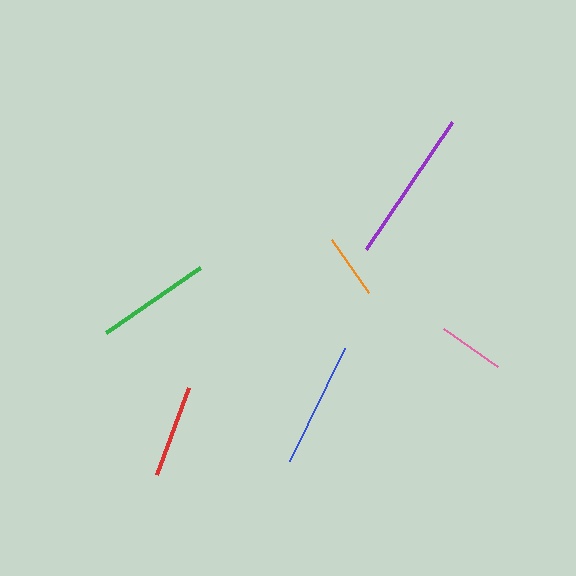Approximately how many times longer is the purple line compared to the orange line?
The purple line is approximately 2.4 times the length of the orange line.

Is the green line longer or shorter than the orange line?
The green line is longer than the orange line.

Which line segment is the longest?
The purple line is the longest at approximately 153 pixels.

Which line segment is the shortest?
The orange line is the shortest at approximately 64 pixels.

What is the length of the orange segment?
The orange segment is approximately 64 pixels long.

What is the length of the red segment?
The red segment is approximately 93 pixels long.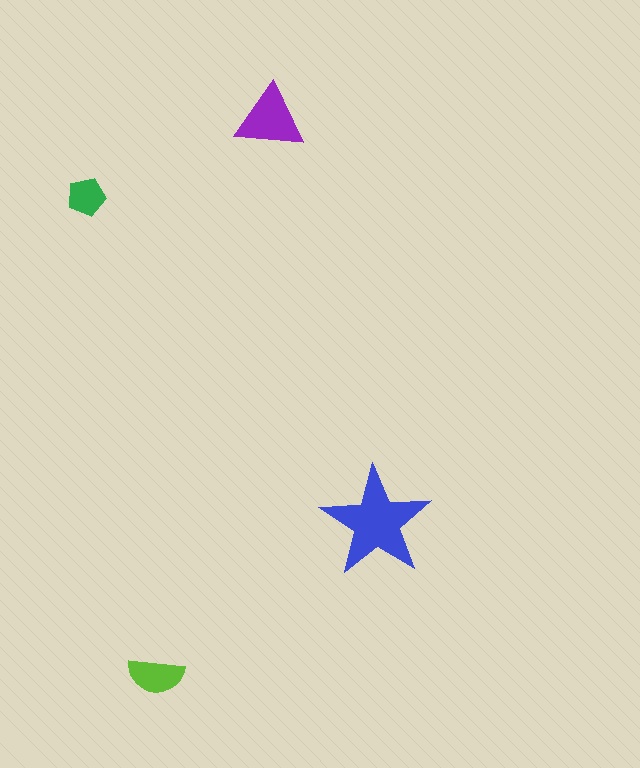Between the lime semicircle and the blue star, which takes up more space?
The blue star.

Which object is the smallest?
The green pentagon.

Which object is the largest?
The blue star.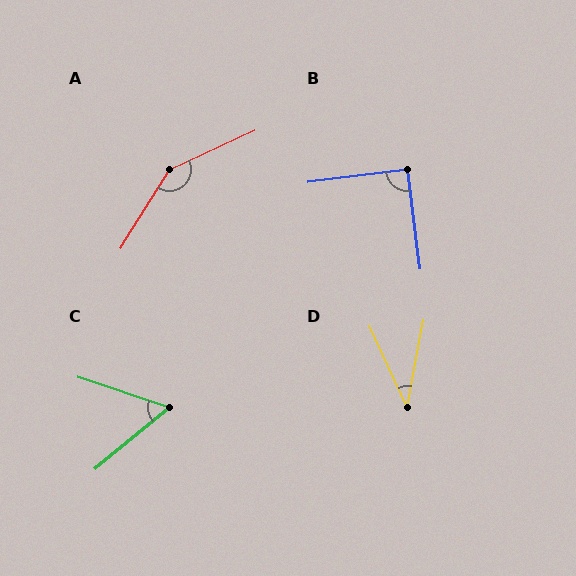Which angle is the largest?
A, at approximately 146 degrees.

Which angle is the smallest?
D, at approximately 35 degrees.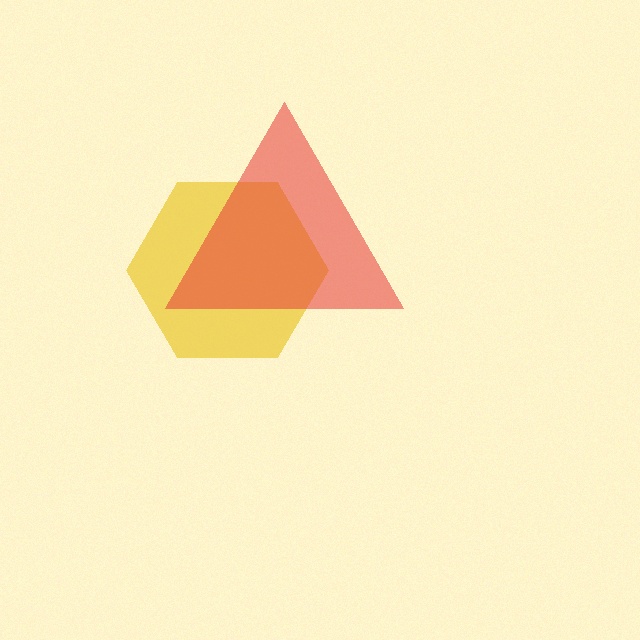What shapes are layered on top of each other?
The layered shapes are: a yellow hexagon, a red triangle.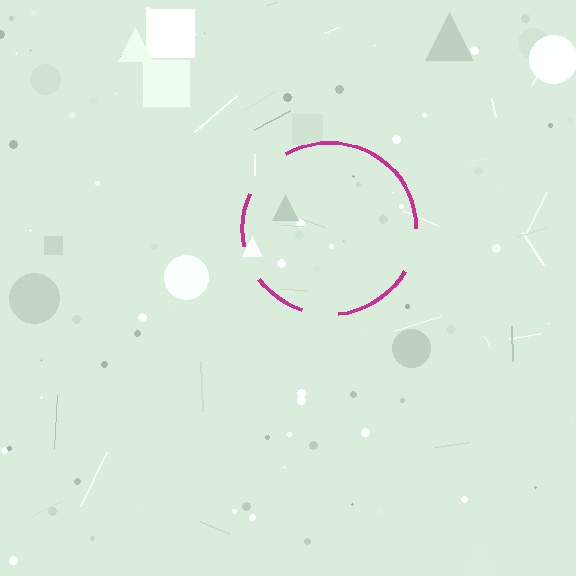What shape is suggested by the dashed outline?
The dashed outline suggests a circle.